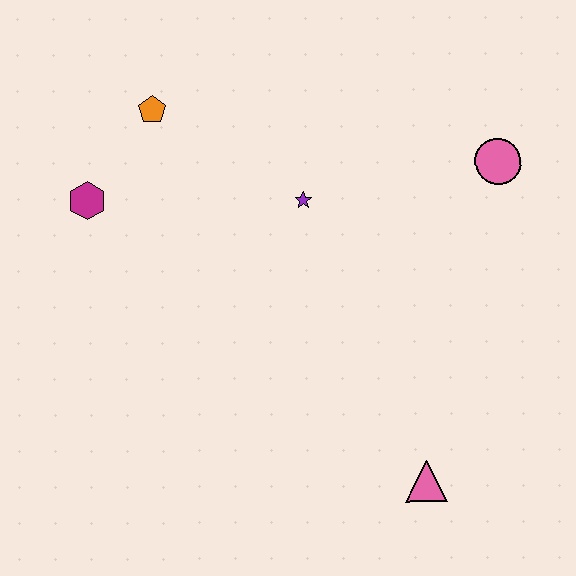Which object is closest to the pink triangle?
The purple star is closest to the pink triangle.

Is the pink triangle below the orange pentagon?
Yes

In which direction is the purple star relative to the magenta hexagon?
The purple star is to the right of the magenta hexagon.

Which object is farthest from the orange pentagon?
The pink triangle is farthest from the orange pentagon.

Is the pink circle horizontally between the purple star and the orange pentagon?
No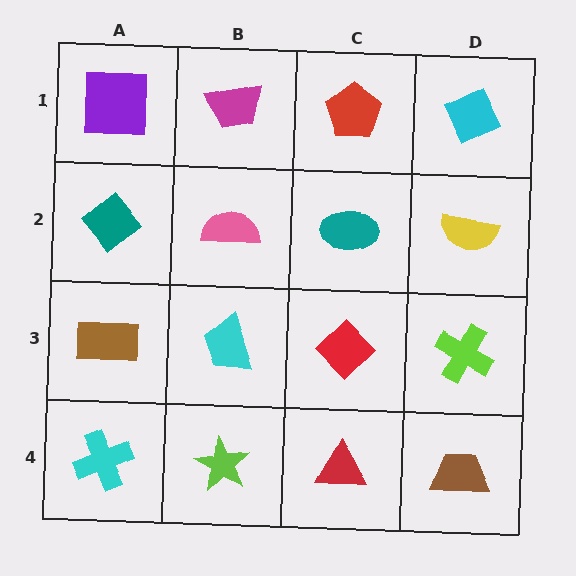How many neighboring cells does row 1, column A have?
2.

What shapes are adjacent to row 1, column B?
A pink semicircle (row 2, column B), a purple square (row 1, column A), a red pentagon (row 1, column C).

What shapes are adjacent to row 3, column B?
A pink semicircle (row 2, column B), a lime star (row 4, column B), a brown rectangle (row 3, column A), a red diamond (row 3, column C).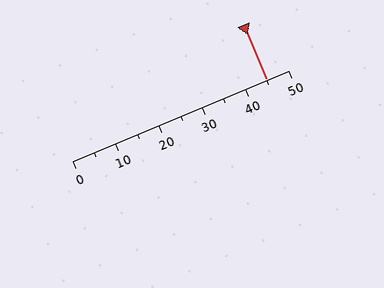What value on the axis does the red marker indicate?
The marker indicates approximately 45.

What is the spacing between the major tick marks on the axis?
The major ticks are spaced 10 apart.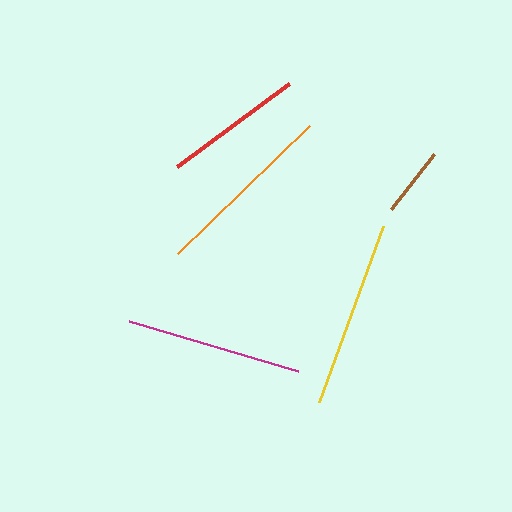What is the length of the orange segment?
The orange segment is approximately 184 pixels long.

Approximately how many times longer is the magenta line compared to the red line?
The magenta line is approximately 1.3 times the length of the red line.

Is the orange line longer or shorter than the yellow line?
The yellow line is longer than the orange line.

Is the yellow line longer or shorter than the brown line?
The yellow line is longer than the brown line.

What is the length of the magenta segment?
The magenta segment is approximately 177 pixels long.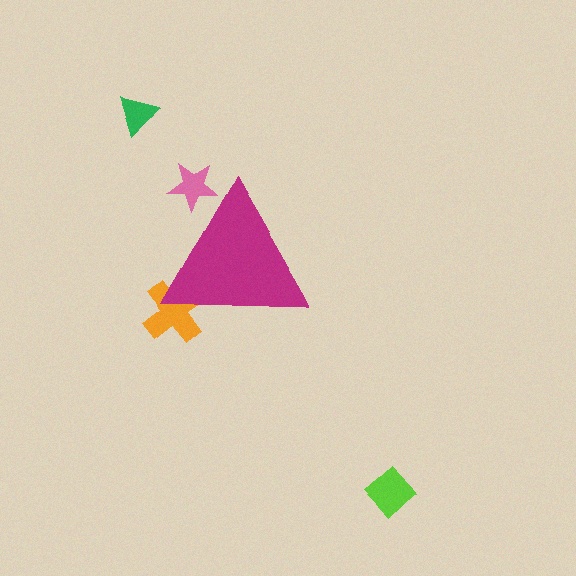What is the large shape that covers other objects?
A magenta triangle.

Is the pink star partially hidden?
Yes, the pink star is partially hidden behind the magenta triangle.